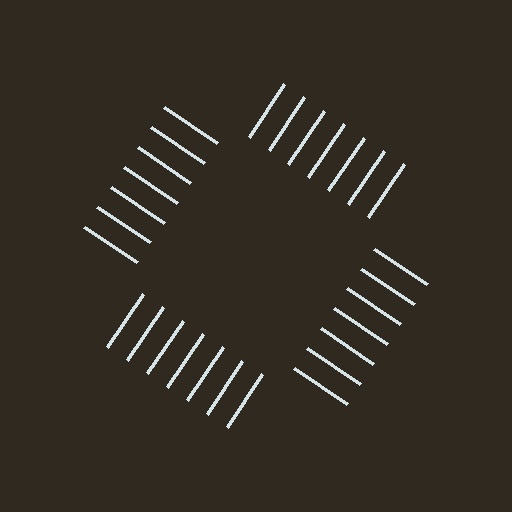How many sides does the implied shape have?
4 sides — the line-ends trace a square.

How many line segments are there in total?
28 — 7 along each of the 4 edges.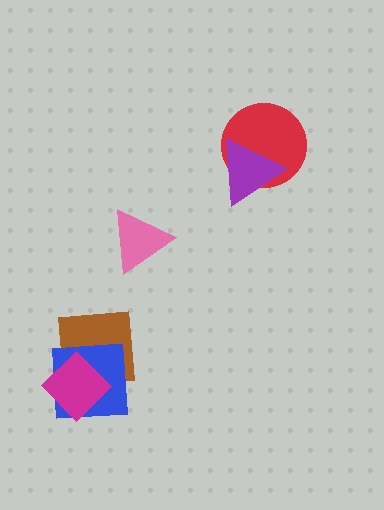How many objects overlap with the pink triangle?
0 objects overlap with the pink triangle.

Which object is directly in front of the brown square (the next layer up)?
The blue square is directly in front of the brown square.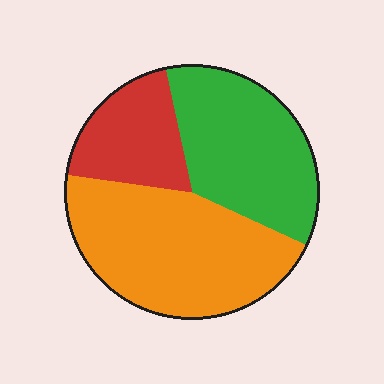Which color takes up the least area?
Red, at roughly 20%.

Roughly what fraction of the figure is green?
Green takes up about one third (1/3) of the figure.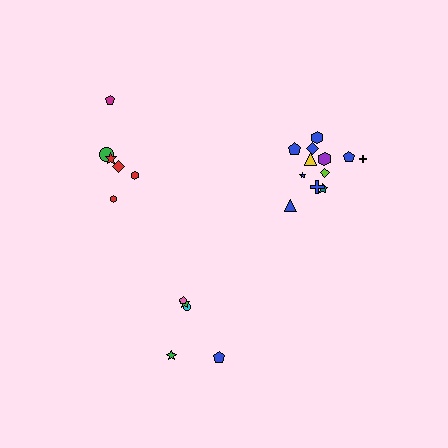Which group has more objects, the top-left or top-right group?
The top-right group.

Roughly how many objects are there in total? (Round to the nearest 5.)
Roughly 25 objects in total.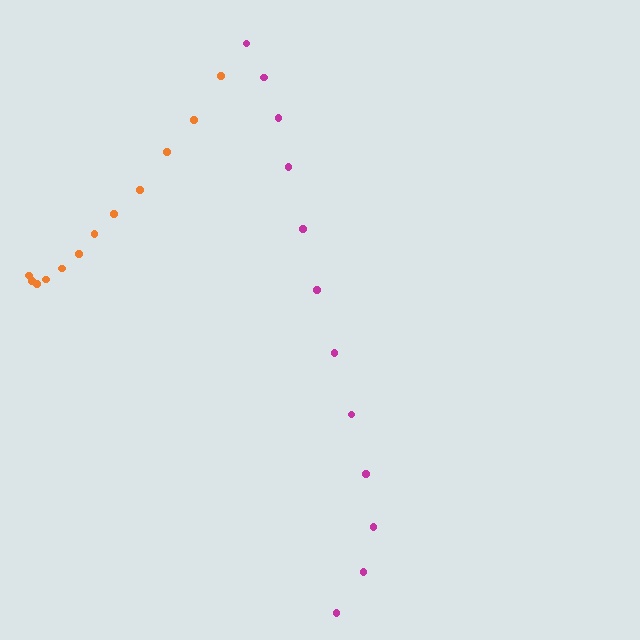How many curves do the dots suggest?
There are 2 distinct paths.